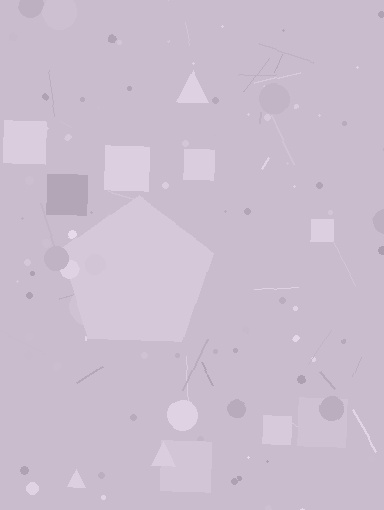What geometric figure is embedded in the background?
A pentagon is embedded in the background.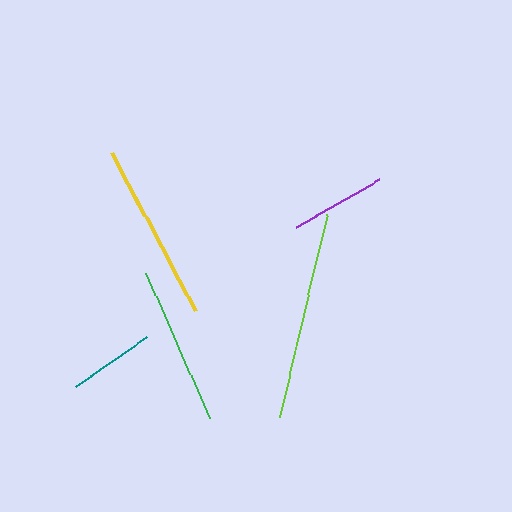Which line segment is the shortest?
The teal line is the shortest at approximately 87 pixels.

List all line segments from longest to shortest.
From longest to shortest: lime, yellow, green, purple, teal.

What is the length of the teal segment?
The teal segment is approximately 87 pixels long.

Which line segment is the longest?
The lime line is the longest at approximately 208 pixels.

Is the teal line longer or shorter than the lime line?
The lime line is longer than the teal line.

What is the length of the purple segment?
The purple segment is approximately 96 pixels long.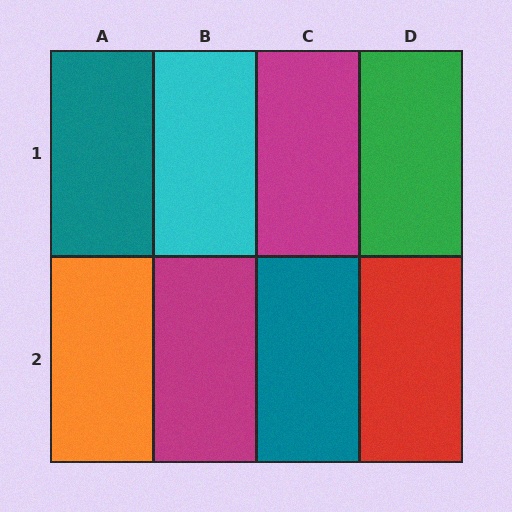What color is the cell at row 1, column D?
Green.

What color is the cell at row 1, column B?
Cyan.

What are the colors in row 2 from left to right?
Orange, magenta, teal, red.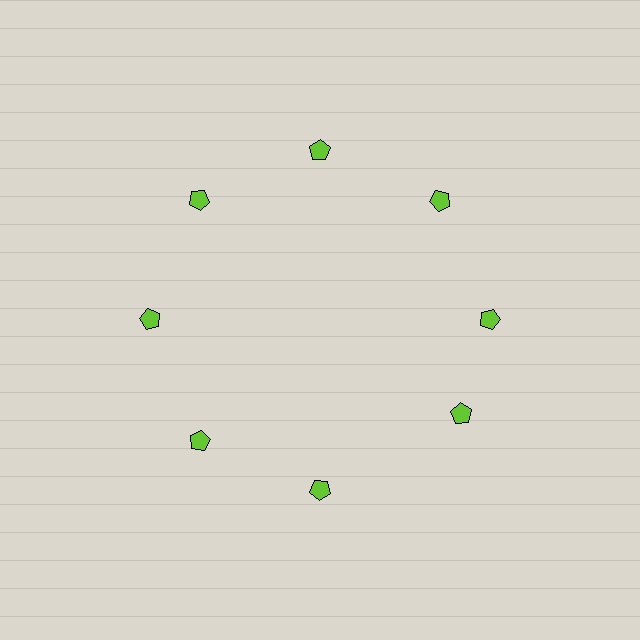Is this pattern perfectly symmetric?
No. The 8 lime pentagons are arranged in a ring, but one element near the 4 o'clock position is rotated out of alignment along the ring, breaking the 8-fold rotational symmetry.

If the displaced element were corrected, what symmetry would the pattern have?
It would have 8-fold rotational symmetry — the pattern would map onto itself every 45 degrees.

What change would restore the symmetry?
The symmetry would be restored by rotating it back into even spacing with its neighbors so that all 8 pentagons sit at equal angles and equal distance from the center.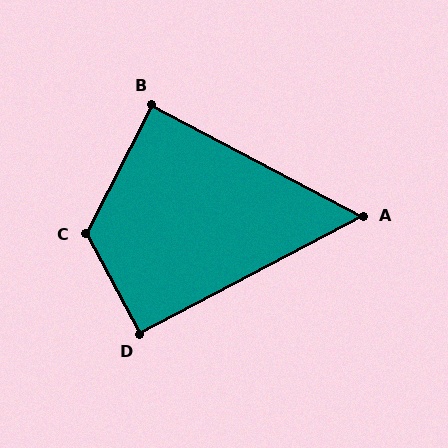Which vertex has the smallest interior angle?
A, at approximately 56 degrees.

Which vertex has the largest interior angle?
C, at approximately 124 degrees.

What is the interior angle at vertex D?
Approximately 91 degrees (approximately right).